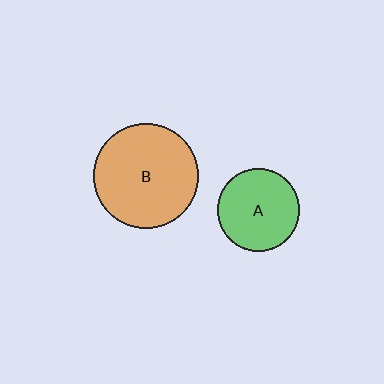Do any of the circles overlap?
No, none of the circles overlap.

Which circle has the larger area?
Circle B (orange).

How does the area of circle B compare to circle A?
Approximately 1.6 times.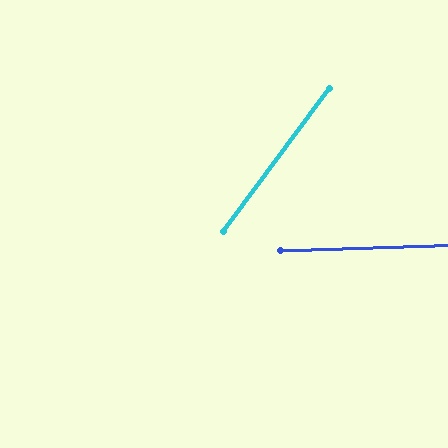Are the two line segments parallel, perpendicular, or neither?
Neither parallel nor perpendicular — they differ by about 52°.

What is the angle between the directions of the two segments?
Approximately 52 degrees.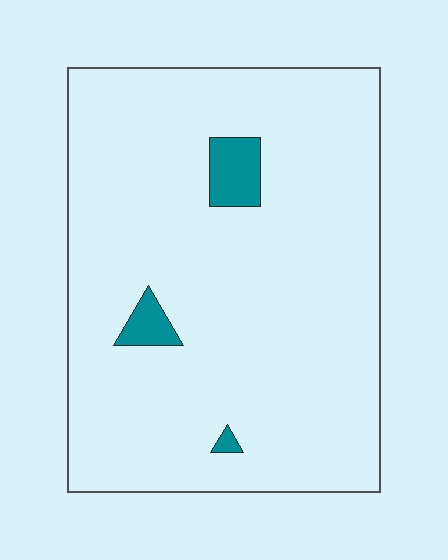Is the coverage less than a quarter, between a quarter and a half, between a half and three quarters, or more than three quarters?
Less than a quarter.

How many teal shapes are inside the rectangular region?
3.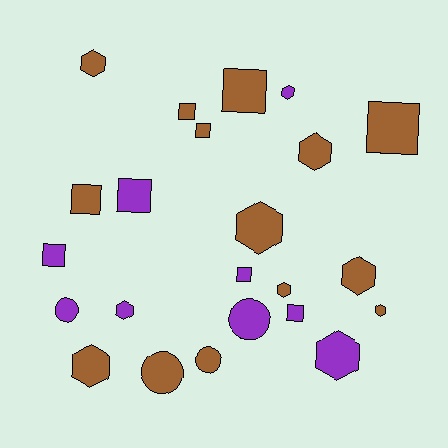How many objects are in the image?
There are 23 objects.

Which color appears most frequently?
Brown, with 14 objects.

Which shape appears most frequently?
Hexagon, with 10 objects.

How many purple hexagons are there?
There are 3 purple hexagons.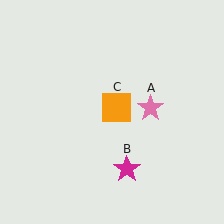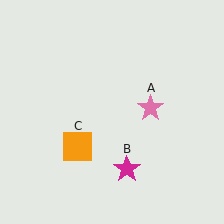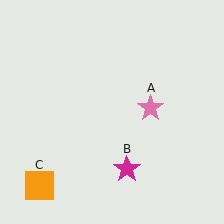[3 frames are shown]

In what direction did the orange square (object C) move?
The orange square (object C) moved down and to the left.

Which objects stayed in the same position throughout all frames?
Pink star (object A) and magenta star (object B) remained stationary.